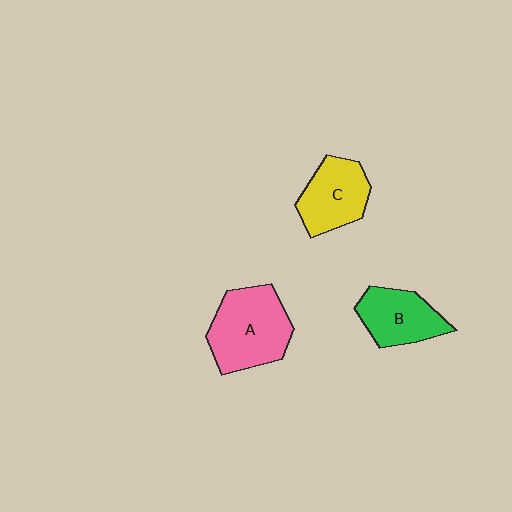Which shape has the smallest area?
Shape B (green).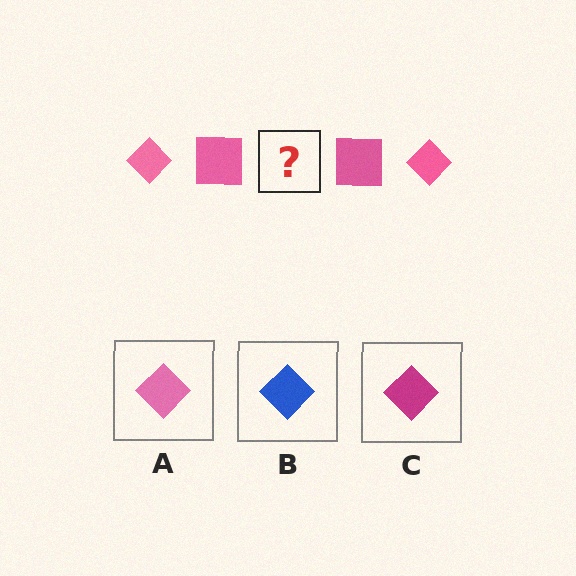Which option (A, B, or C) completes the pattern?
A.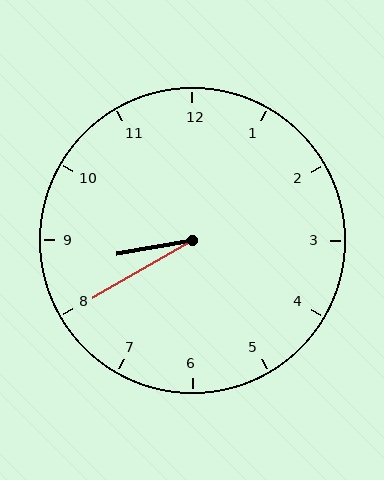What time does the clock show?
8:40.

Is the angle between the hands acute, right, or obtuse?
It is acute.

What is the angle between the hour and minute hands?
Approximately 20 degrees.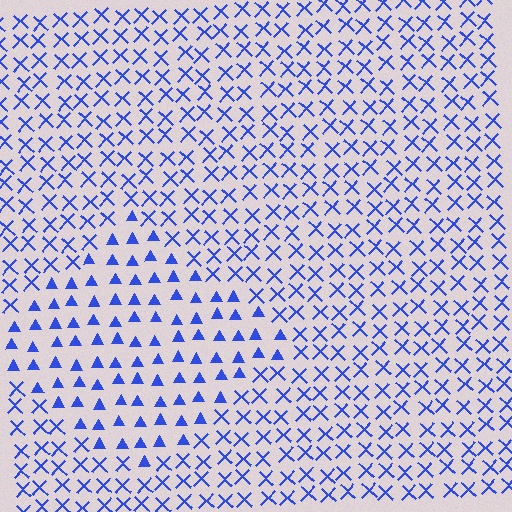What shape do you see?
I see a diamond.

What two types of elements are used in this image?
The image uses triangles inside the diamond region and X marks outside it.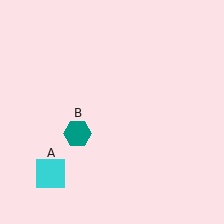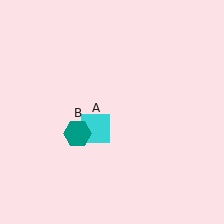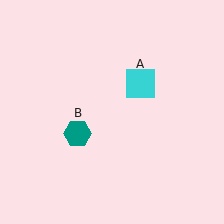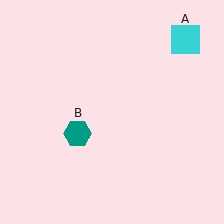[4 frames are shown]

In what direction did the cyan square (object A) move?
The cyan square (object A) moved up and to the right.